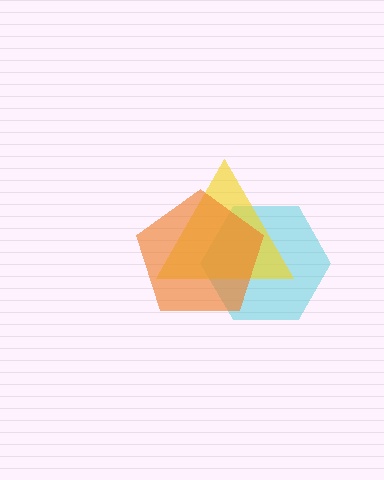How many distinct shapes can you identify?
There are 3 distinct shapes: a cyan hexagon, a yellow triangle, an orange pentagon.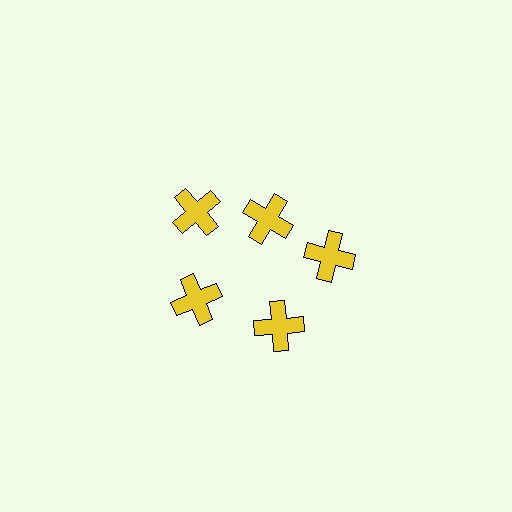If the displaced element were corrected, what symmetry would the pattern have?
It would have 5-fold rotational symmetry — the pattern would map onto itself every 72 degrees.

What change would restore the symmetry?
The symmetry would be restored by moving it outward, back onto the ring so that all 5 crosses sit at equal angles and equal distance from the center.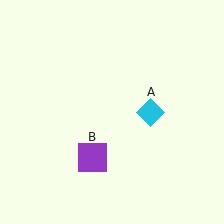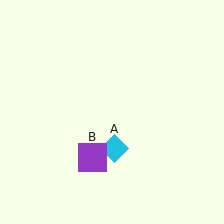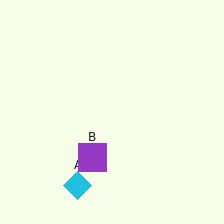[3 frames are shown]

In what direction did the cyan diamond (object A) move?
The cyan diamond (object A) moved down and to the left.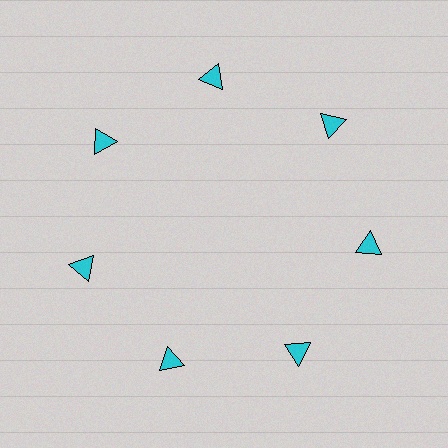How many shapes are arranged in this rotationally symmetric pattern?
There are 7 shapes, arranged in 7 groups of 1.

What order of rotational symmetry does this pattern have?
This pattern has 7-fold rotational symmetry.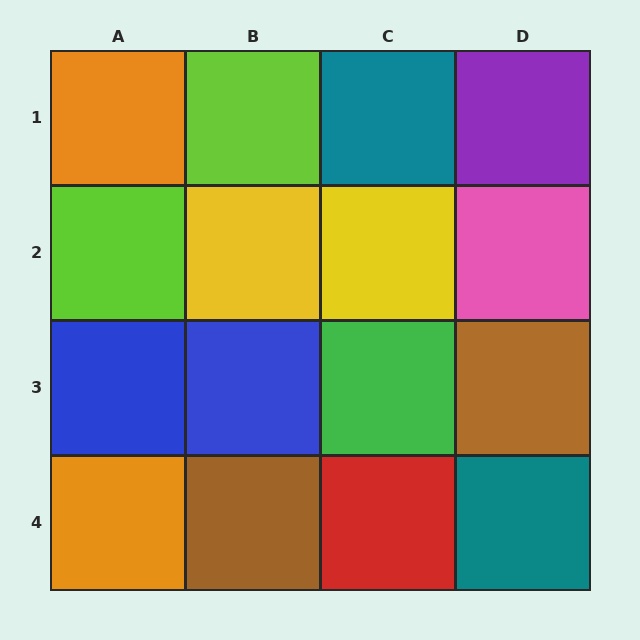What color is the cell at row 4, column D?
Teal.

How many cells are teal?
2 cells are teal.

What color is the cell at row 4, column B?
Brown.